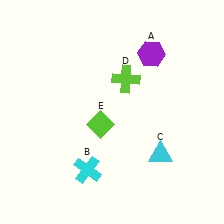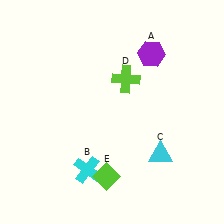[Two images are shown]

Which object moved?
The lime diamond (E) moved down.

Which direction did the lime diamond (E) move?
The lime diamond (E) moved down.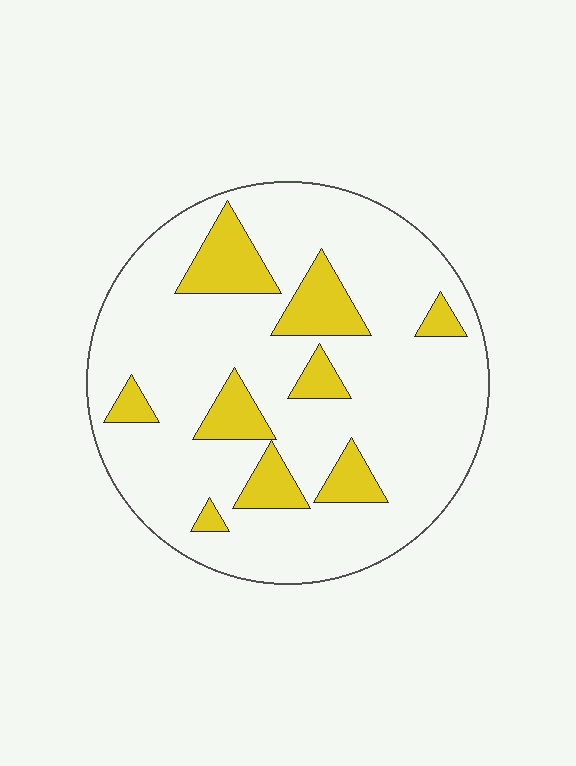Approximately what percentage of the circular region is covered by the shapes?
Approximately 20%.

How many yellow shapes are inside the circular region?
9.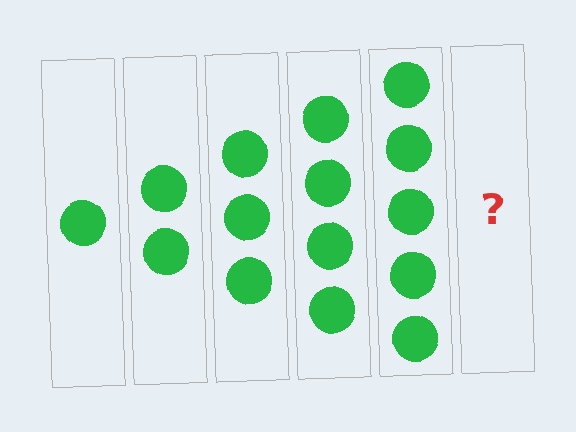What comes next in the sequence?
The next element should be 6 circles.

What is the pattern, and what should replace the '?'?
The pattern is that each step adds one more circle. The '?' should be 6 circles.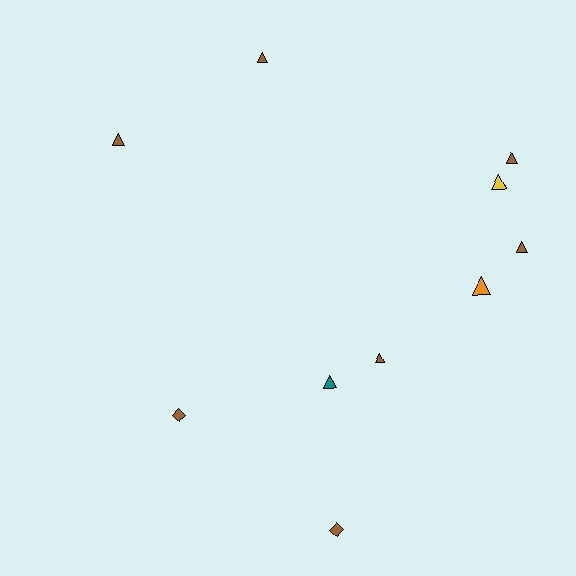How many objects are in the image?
There are 10 objects.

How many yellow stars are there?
There are no yellow stars.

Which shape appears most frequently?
Triangle, with 8 objects.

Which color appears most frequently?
Brown, with 7 objects.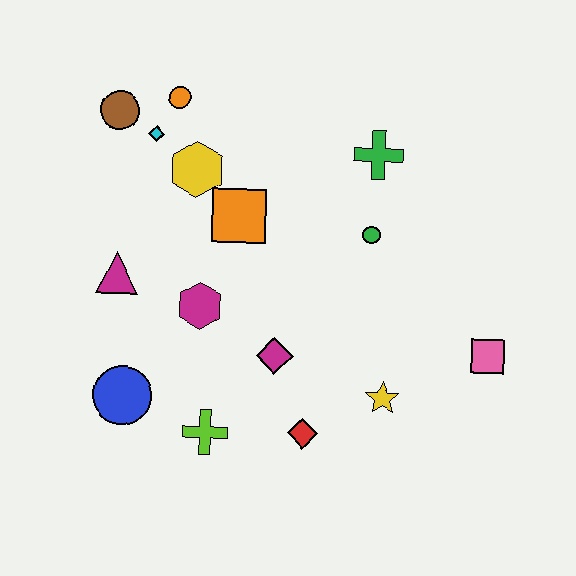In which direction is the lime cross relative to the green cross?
The lime cross is below the green cross.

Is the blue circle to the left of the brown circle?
No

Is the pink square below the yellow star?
No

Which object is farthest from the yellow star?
The brown circle is farthest from the yellow star.